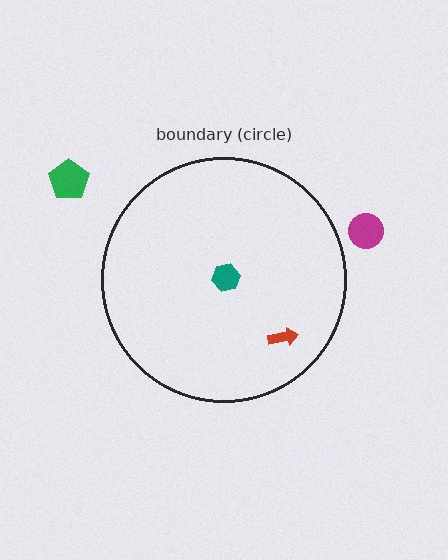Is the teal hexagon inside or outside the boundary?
Inside.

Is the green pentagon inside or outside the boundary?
Outside.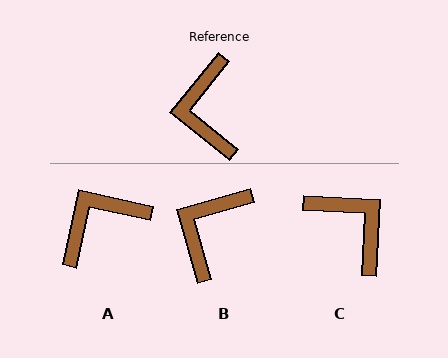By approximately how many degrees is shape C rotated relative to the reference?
Approximately 143 degrees clockwise.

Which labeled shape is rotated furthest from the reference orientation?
C, about 143 degrees away.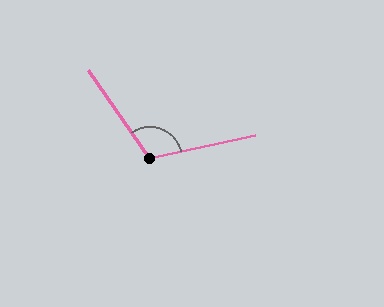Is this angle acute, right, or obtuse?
It is obtuse.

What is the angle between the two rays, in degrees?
Approximately 112 degrees.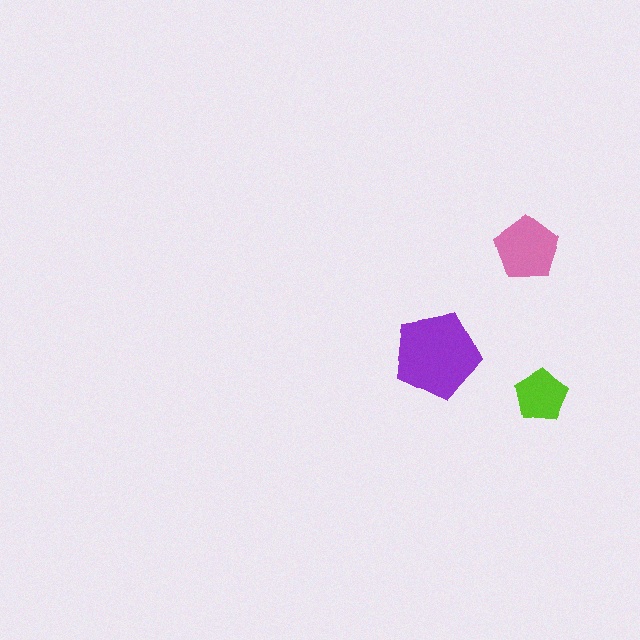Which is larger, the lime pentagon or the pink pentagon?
The pink one.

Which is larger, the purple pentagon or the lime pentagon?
The purple one.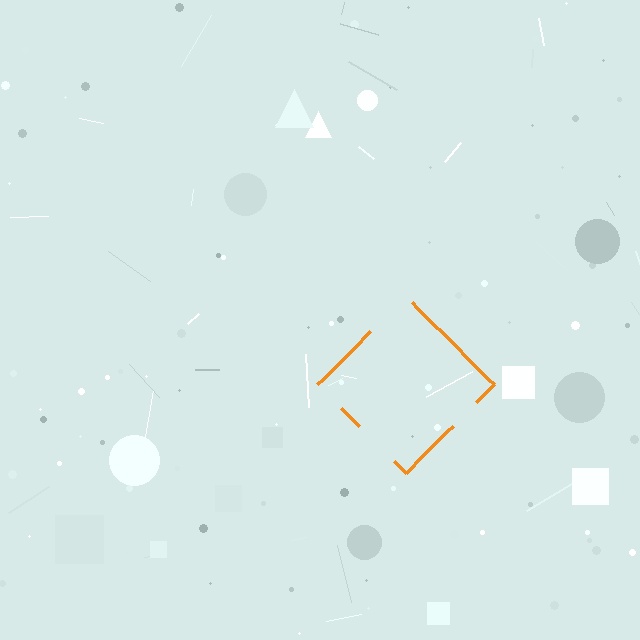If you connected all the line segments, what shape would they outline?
They would outline a diamond.